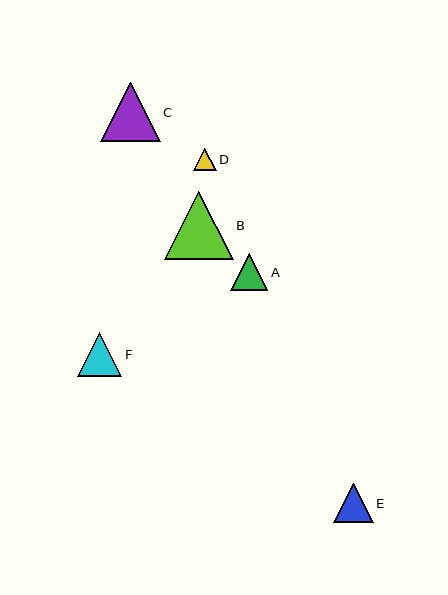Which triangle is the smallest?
Triangle D is the smallest with a size of approximately 23 pixels.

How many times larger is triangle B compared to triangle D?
Triangle B is approximately 3.0 times the size of triangle D.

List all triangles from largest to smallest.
From largest to smallest: B, C, F, E, A, D.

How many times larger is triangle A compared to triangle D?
Triangle A is approximately 1.6 times the size of triangle D.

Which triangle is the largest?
Triangle B is the largest with a size of approximately 68 pixels.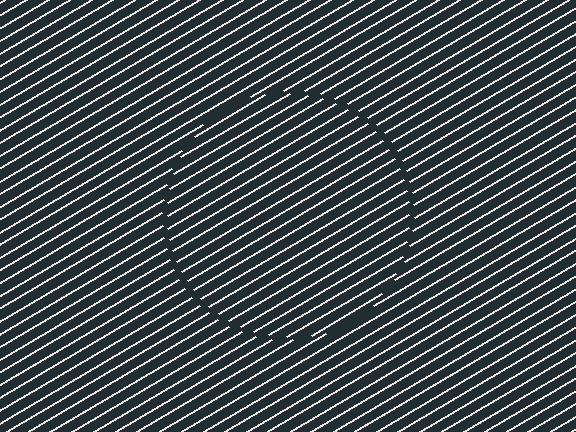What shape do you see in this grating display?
An illusory circle. The interior of the shape contains the same grating, shifted by half a period — the contour is defined by the phase discontinuity where line-ends from the inner and outer gratings abut.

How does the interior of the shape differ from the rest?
The interior of the shape contains the same grating, shifted by half a period — the contour is defined by the phase discontinuity where line-ends from the inner and outer gratings abut.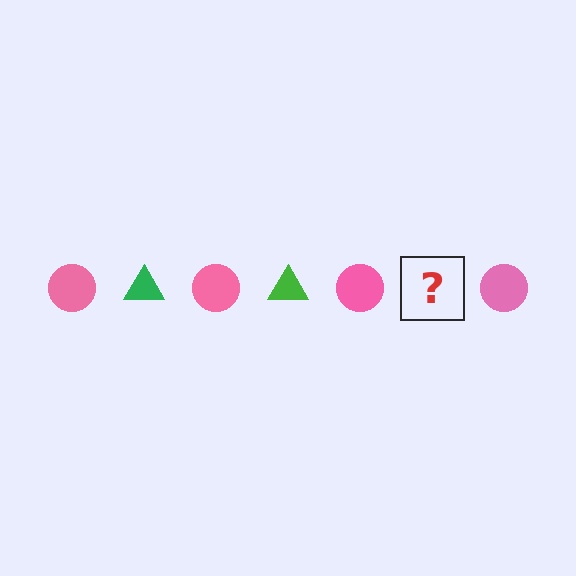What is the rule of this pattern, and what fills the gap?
The rule is that the pattern alternates between pink circle and green triangle. The gap should be filled with a green triangle.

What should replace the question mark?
The question mark should be replaced with a green triangle.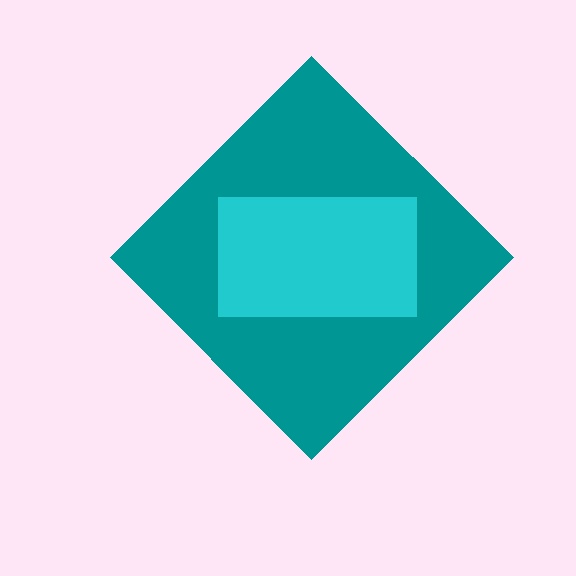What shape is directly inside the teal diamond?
The cyan rectangle.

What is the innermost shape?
The cyan rectangle.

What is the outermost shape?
The teal diamond.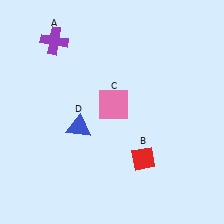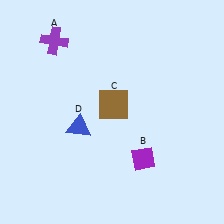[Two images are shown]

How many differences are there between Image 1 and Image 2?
There are 2 differences between the two images.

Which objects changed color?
B changed from red to purple. C changed from pink to brown.